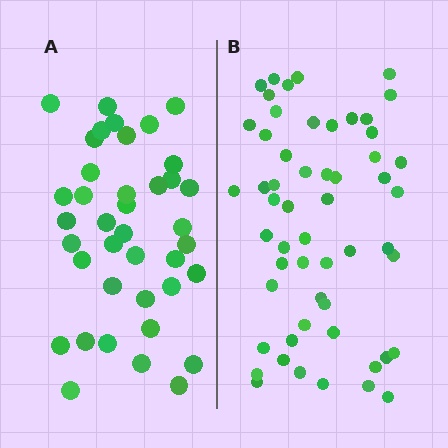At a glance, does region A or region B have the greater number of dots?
Region B (the right region) has more dots.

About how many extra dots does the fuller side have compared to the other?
Region B has approximately 15 more dots than region A.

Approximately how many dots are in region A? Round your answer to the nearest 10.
About 40 dots. (The exact count is 39, which rounds to 40.)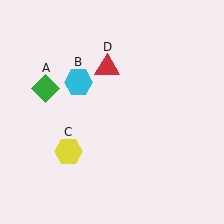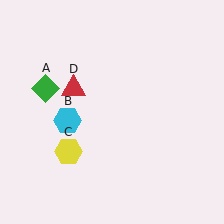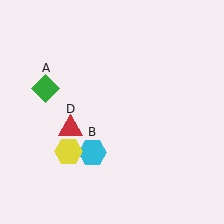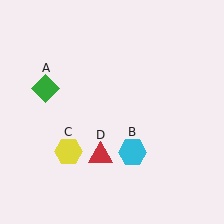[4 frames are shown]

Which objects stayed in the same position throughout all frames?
Green diamond (object A) and yellow hexagon (object C) remained stationary.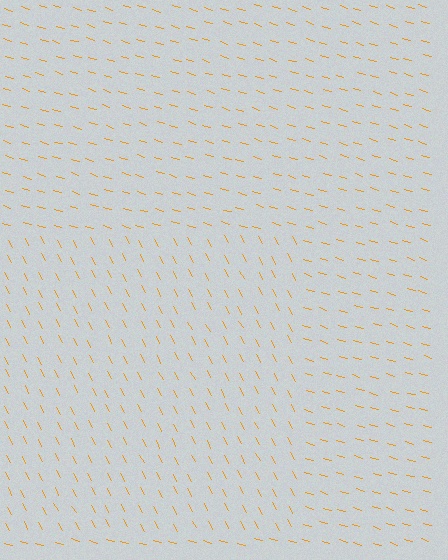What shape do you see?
I see a rectangle.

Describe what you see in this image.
The image is filled with small orange line segments. A rectangle region in the image has lines oriented differently from the surrounding lines, creating a visible texture boundary.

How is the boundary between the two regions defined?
The boundary is defined purely by a change in line orientation (approximately 45 degrees difference). All lines are the same color and thickness.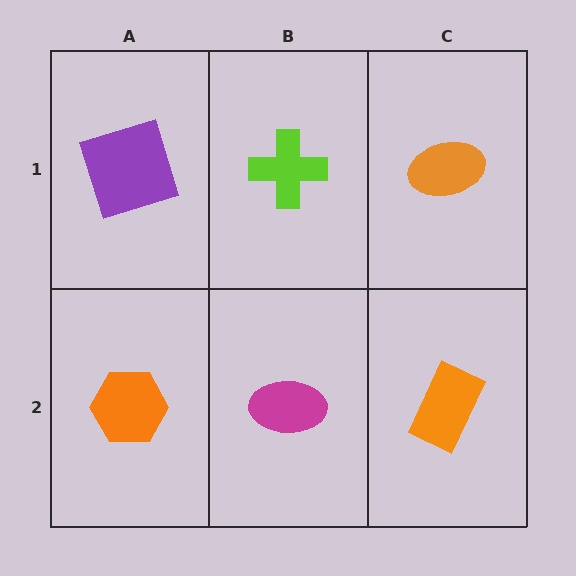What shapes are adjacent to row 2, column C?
An orange ellipse (row 1, column C), a magenta ellipse (row 2, column B).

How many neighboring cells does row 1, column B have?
3.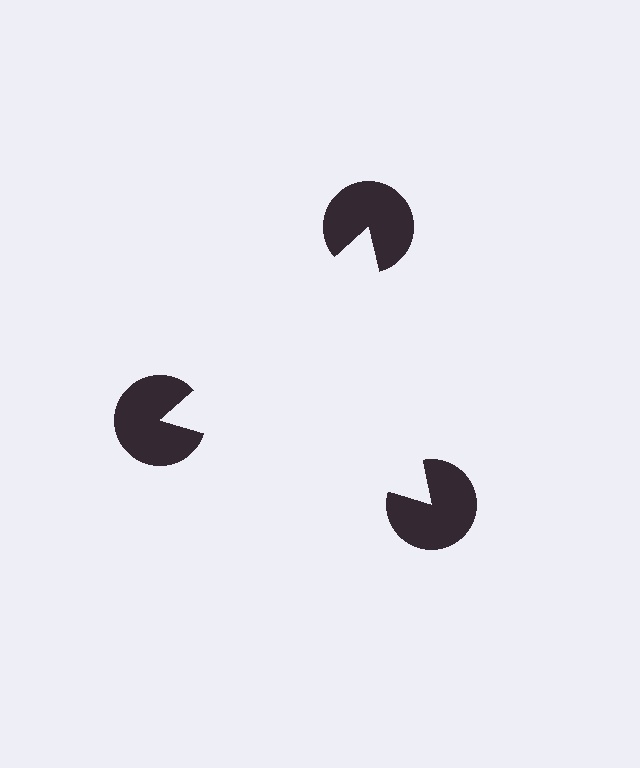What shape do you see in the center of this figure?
An illusory triangle — its edges are inferred from the aligned wedge cuts in the pac-man discs, not physically drawn.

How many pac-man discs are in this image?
There are 3 — one at each vertex of the illusory triangle.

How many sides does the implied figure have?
3 sides.